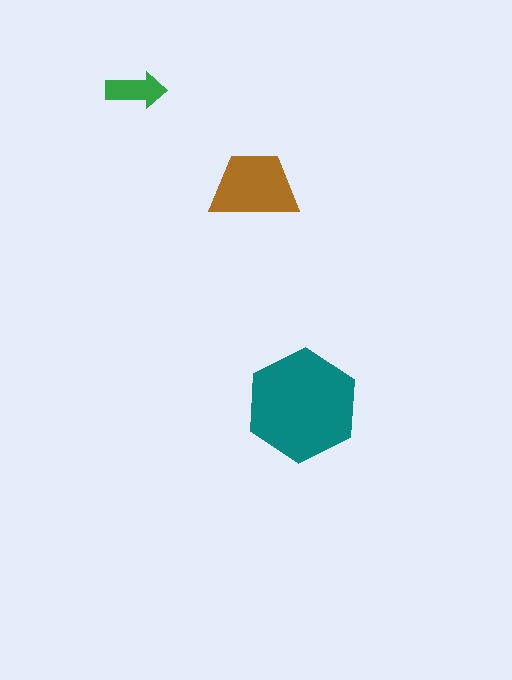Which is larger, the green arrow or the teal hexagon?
The teal hexagon.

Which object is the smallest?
The green arrow.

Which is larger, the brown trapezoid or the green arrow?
The brown trapezoid.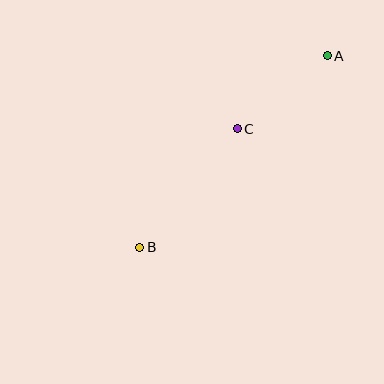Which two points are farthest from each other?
Points A and B are farthest from each other.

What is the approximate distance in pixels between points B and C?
The distance between B and C is approximately 153 pixels.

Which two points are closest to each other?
Points A and C are closest to each other.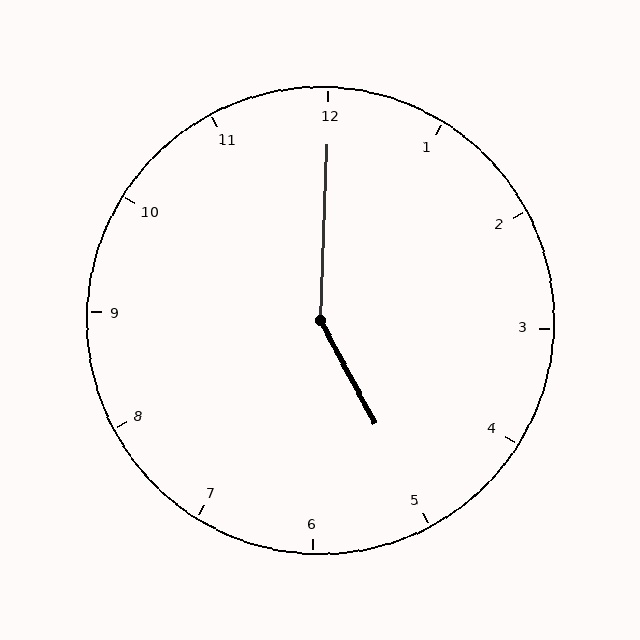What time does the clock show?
5:00.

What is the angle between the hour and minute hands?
Approximately 150 degrees.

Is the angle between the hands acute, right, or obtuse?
It is obtuse.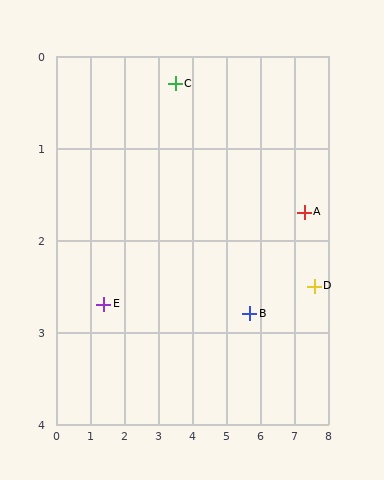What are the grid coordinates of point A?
Point A is at approximately (7.3, 1.7).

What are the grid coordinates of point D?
Point D is at approximately (7.6, 2.5).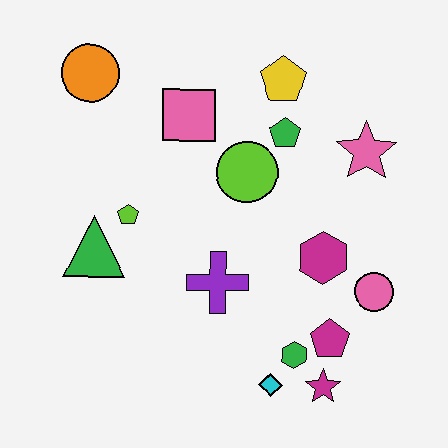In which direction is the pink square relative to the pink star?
The pink square is to the left of the pink star.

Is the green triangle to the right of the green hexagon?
No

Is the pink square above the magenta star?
Yes